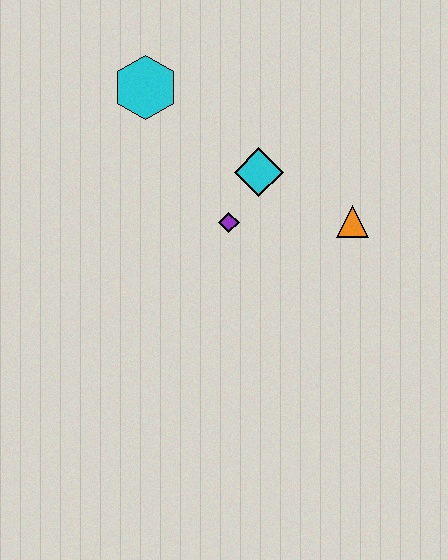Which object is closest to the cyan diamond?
The purple diamond is closest to the cyan diamond.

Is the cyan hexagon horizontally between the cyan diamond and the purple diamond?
No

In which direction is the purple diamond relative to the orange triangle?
The purple diamond is to the left of the orange triangle.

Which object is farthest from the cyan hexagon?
The orange triangle is farthest from the cyan hexagon.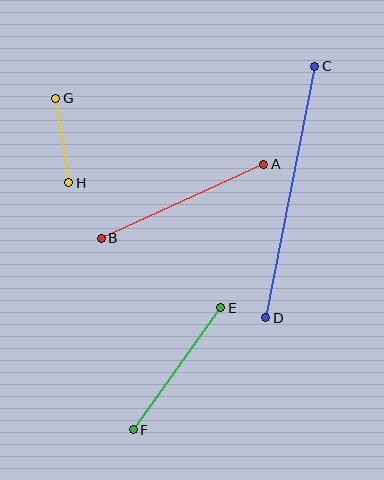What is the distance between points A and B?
The distance is approximately 179 pixels.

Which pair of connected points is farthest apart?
Points C and D are farthest apart.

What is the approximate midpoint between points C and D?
The midpoint is at approximately (290, 192) pixels.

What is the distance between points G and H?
The distance is approximately 86 pixels.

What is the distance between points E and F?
The distance is approximately 150 pixels.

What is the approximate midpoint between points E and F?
The midpoint is at approximately (177, 369) pixels.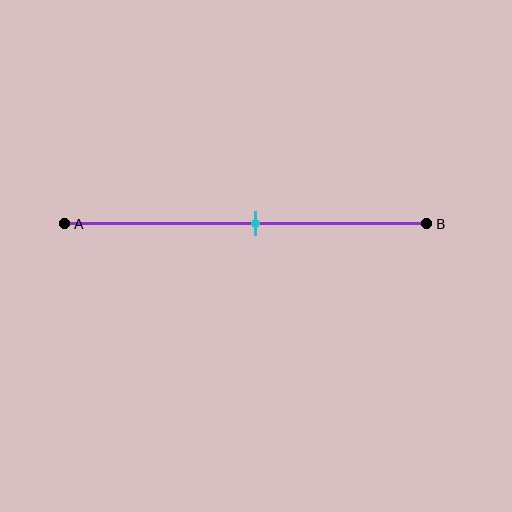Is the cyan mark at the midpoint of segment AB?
Yes, the mark is approximately at the midpoint.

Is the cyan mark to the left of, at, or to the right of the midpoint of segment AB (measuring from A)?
The cyan mark is approximately at the midpoint of segment AB.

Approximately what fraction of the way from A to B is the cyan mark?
The cyan mark is approximately 55% of the way from A to B.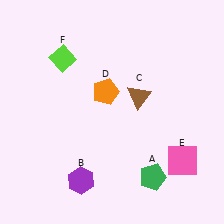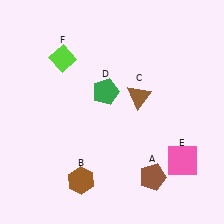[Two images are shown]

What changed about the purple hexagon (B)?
In Image 1, B is purple. In Image 2, it changed to brown.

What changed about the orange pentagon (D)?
In Image 1, D is orange. In Image 2, it changed to green.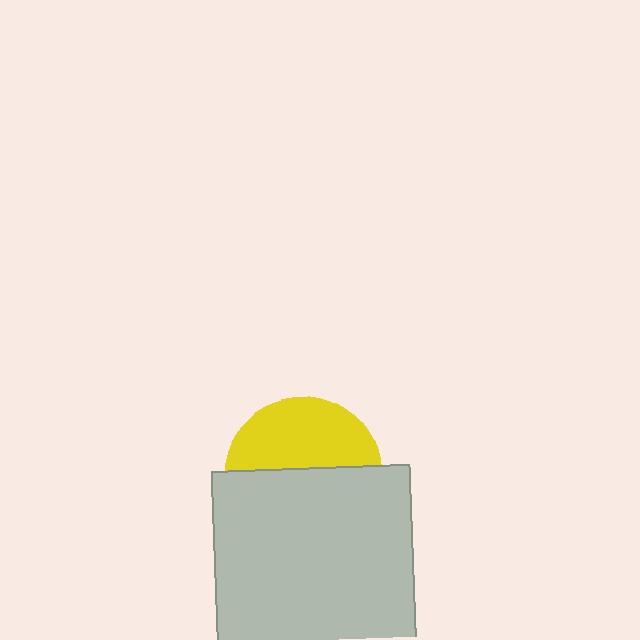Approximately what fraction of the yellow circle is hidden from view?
Roughly 56% of the yellow circle is hidden behind the light gray square.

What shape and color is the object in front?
The object in front is a light gray square.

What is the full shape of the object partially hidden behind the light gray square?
The partially hidden object is a yellow circle.